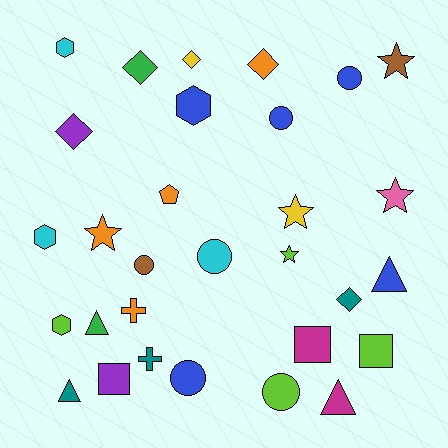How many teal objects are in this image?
There are 3 teal objects.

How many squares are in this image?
There are 3 squares.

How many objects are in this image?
There are 30 objects.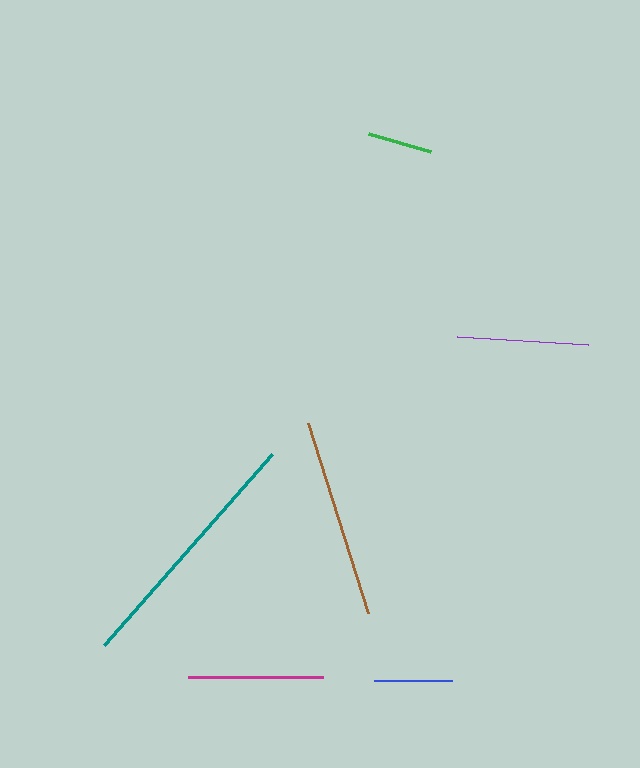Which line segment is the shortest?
The green line is the shortest at approximately 65 pixels.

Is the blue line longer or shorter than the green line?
The blue line is longer than the green line.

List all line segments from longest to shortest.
From longest to shortest: teal, brown, magenta, purple, blue, green.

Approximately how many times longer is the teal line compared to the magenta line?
The teal line is approximately 1.9 times the length of the magenta line.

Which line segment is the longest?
The teal line is the longest at approximately 254 pixels.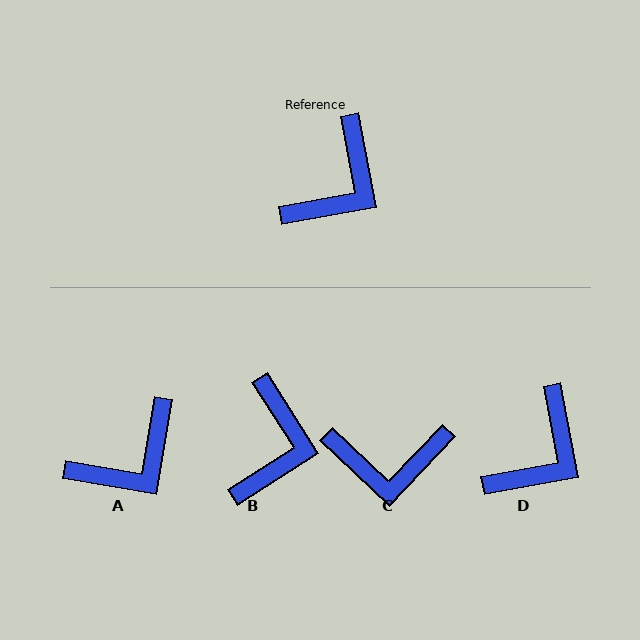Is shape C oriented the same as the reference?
No, it is off by about 54 degrees.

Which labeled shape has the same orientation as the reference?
D.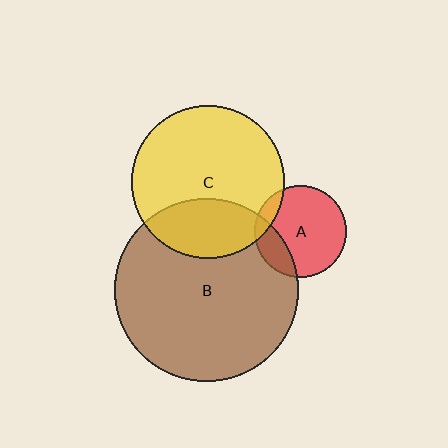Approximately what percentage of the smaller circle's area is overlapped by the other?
Approximately 30%.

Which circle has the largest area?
Circle B (brown).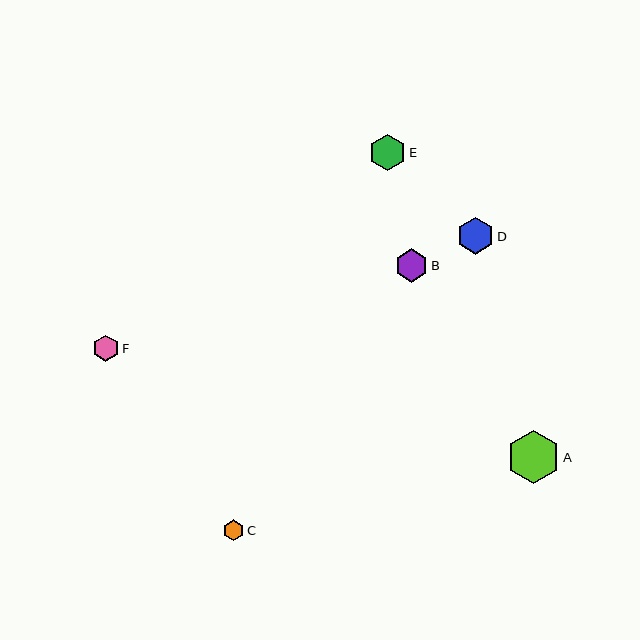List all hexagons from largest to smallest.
From largest to smallest: A, D, E, B, F, C.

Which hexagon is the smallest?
Hexagon C is the smallest with a size of approximately 21 pixels.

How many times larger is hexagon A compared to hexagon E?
Hexagon A is approximately 1.4 times the size of hexagon E.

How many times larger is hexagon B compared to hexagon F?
Hexagon B is approximately 1.2 times the size of hexagon F.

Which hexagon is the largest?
Hexagon A is the largest with a size of approximately 53 pixels.